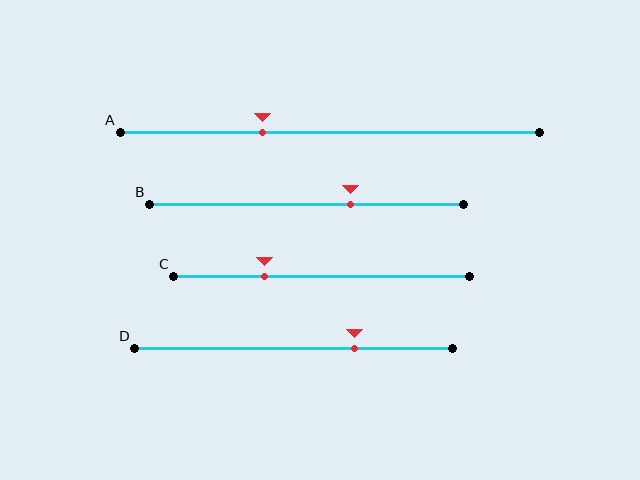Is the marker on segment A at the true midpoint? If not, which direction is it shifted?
No, the marker on segment A is shifted to the left by about 16% of the segment length.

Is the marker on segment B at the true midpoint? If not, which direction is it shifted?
No, the marker on segment B is shifted to the right by about 14% of the segment length.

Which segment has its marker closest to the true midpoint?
Segment B has its marker closest to the true midpoint.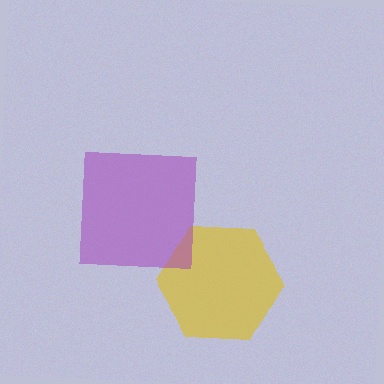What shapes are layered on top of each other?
The layered shapes are: a yellow hexagon, a purple square.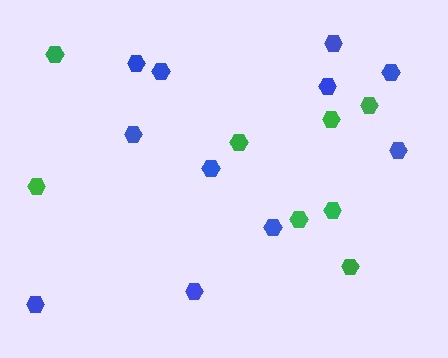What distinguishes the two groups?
There are 2 groups: one group of blue hexagons (11) and one group of green hexagons (8).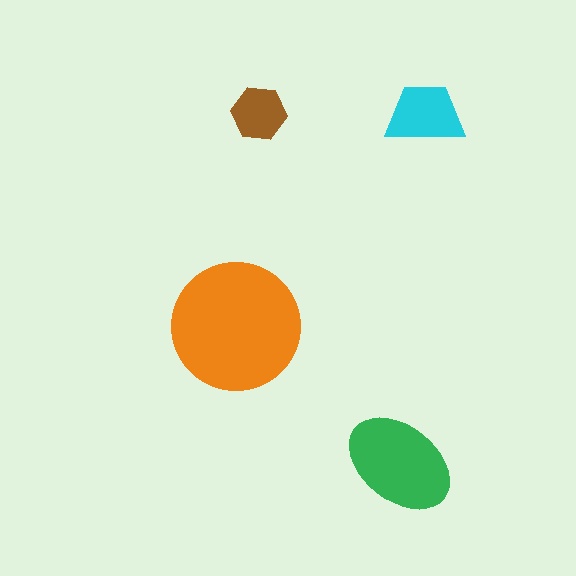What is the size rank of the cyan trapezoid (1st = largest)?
3rd.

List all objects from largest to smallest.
The orange circle, the green ellipse, the cyan trapezoid, the brown hexagon.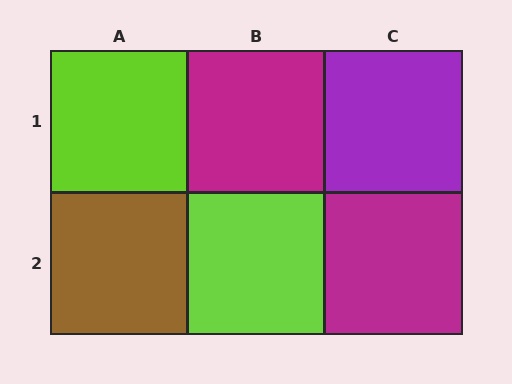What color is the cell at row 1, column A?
Lime.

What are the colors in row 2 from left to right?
Brown, lime, magenta.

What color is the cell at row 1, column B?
Magenta.